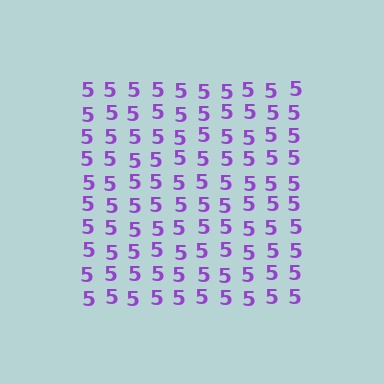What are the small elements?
The small elements are digit 5's.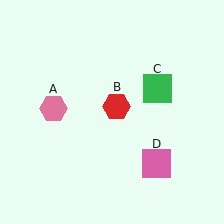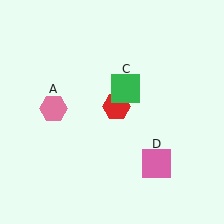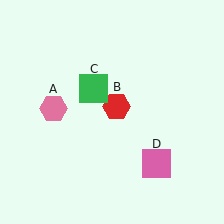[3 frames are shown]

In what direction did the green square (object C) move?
The green square (object C) moved left.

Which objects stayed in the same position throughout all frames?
Pink hexagon (object A) and red hexagon (object B) and pink square (object D) remained stationary.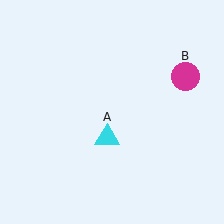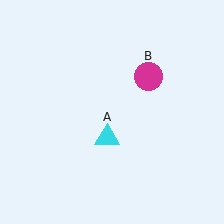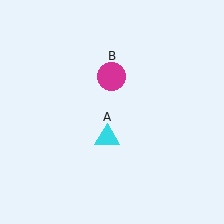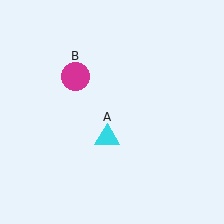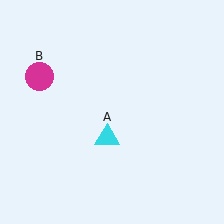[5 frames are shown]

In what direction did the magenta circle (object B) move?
The magenta circle (object B) moved left.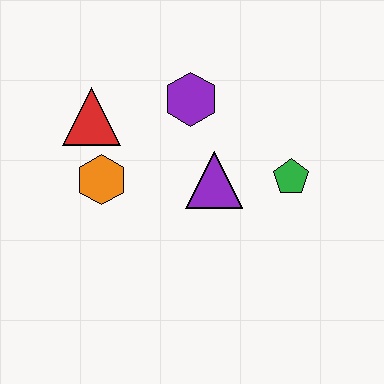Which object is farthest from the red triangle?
The green pentagon is farthest from the red triangle.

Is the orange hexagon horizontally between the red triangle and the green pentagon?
Yes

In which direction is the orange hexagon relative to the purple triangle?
The orange hexagon is to the left of the purple triangle.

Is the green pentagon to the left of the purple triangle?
No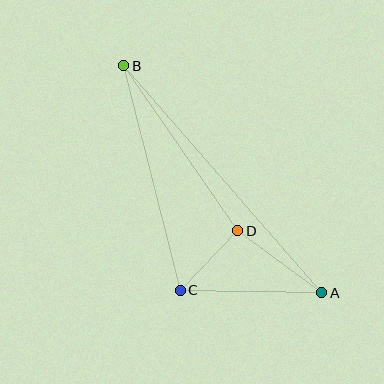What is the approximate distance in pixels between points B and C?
The distance between B and C is approximately 231 pixels.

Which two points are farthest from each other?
Points A and B are farthest from each other.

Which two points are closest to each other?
Points C and D are closest to each other.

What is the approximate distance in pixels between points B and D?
The distance between B and D is approximately 201 pixels.